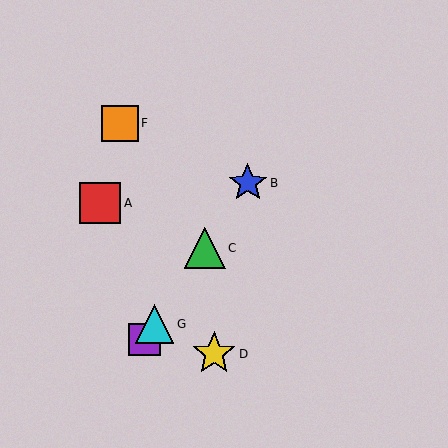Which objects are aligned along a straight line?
Objects B, C, E, G are aligned along a straight line.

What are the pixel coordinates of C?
Object C is at (205, 248).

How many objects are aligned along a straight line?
4 objects (B, C, E, G) are aligned along a straight line.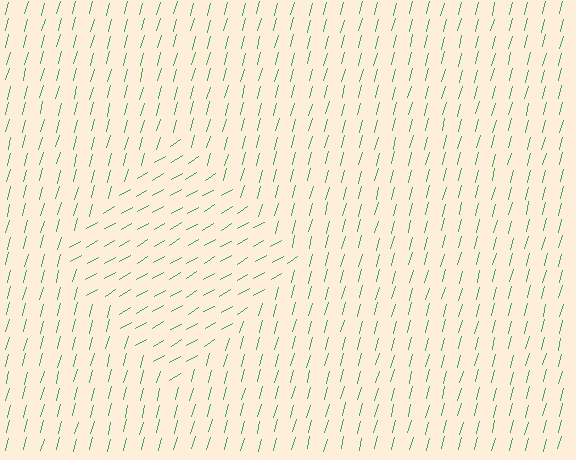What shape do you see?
I see a diamond.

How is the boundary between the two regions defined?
The boundary is defined purely by a change in line orientation (approximately 45 degrees difference). All lines are the same color and thickness.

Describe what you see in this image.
The image is filled with small green line segments. A diamond region in the image has lines oriented differently from the surrounding lines, creating a visible texture boundary.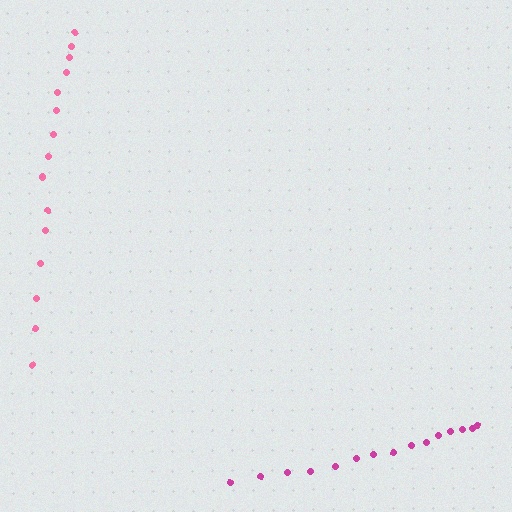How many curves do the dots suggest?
There are 2 distinct paths.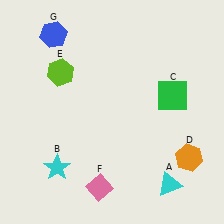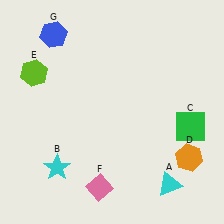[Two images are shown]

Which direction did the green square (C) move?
The green square (C) moved down.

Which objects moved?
The objects that moved are: the green square (C), the lime hexagon (E).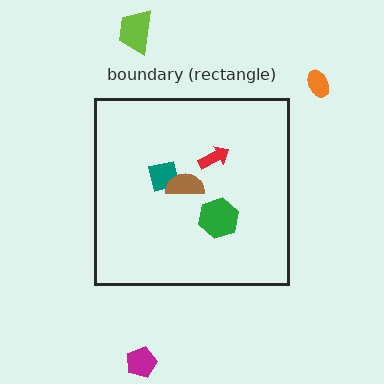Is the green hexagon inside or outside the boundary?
Inside.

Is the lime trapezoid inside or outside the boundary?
Outside.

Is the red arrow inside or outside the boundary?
Inside.